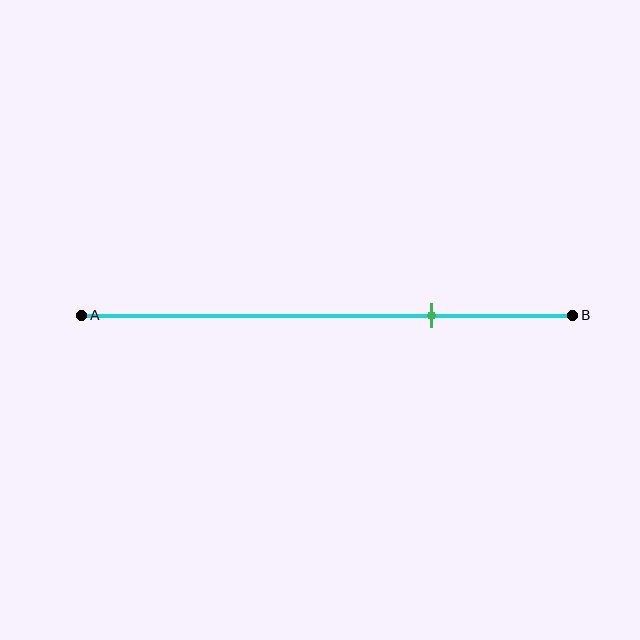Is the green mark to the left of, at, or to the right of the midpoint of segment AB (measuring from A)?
The green mark is to the right of the midpoint of segment AB.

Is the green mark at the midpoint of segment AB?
No, the mark is at about 70% from A, not at the 50% midpoint.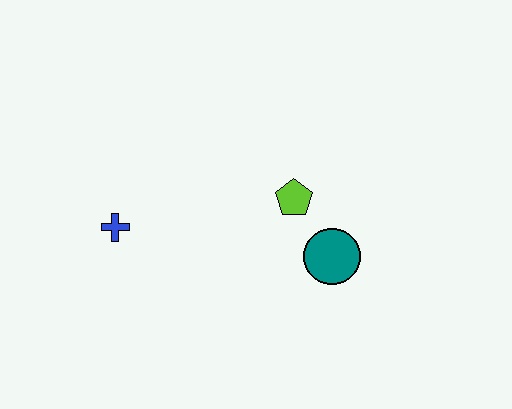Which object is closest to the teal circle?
The lime pentagon is closest to the teal circle.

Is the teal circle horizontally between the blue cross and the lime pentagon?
No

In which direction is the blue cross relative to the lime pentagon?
The blue cross is to the left of the lime pentagon.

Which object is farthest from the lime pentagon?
The blue cross is farthest from the lime pentagon.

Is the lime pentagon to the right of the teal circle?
No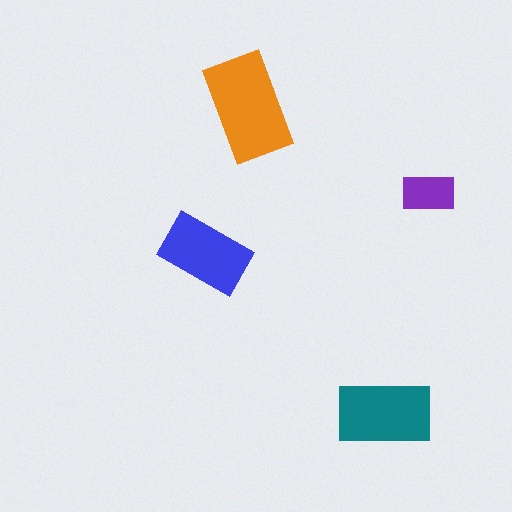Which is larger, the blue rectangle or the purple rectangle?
The blue one.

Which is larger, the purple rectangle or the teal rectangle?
The teal one.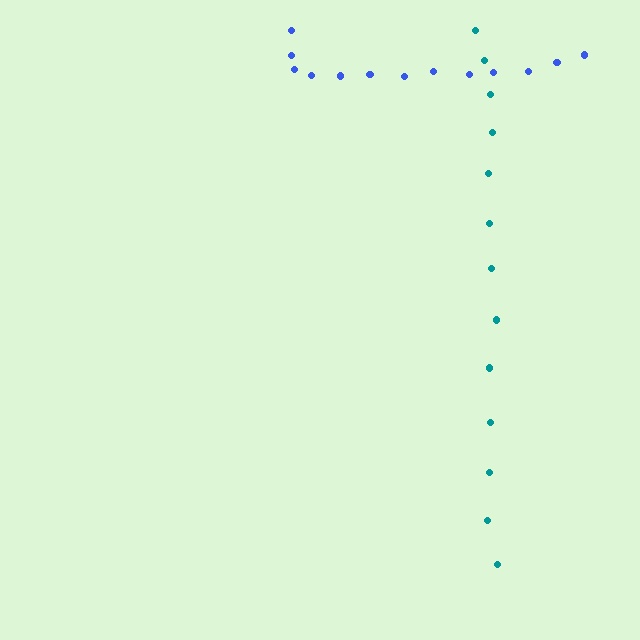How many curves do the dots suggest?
There are 2 distinct paths.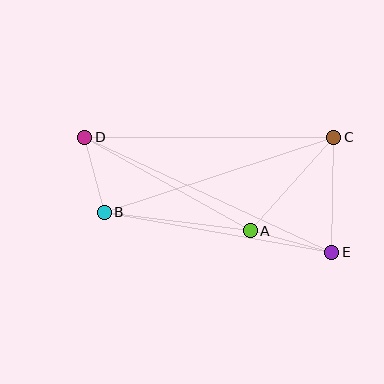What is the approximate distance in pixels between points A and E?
The distance between A and E is approximately 84 pixels.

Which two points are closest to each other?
Points B and D are closest to each other.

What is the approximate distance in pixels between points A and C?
The distance between A and C is approximately 126 pixels.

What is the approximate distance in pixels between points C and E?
The distance between C and E is approximately 115 pixels.